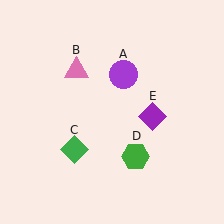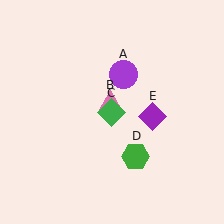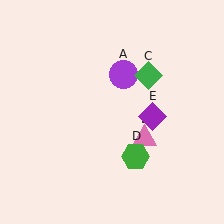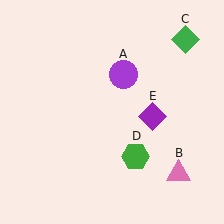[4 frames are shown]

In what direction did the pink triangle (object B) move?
The pink triangle (object B) moved down and to the right.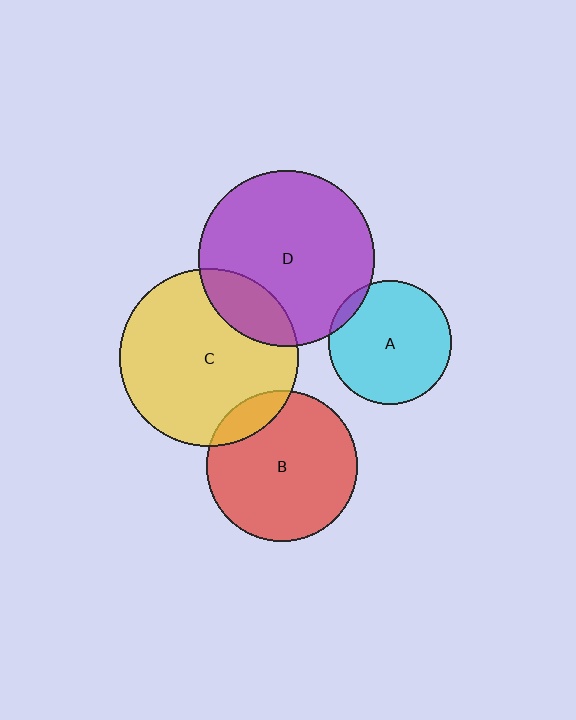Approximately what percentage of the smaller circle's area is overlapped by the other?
Approximately 15%.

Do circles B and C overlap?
Yes.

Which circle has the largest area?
Circle C (yellow).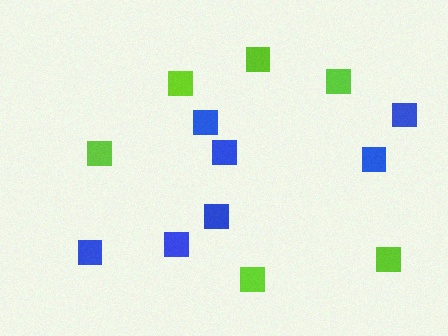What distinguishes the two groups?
There are 2 groups: one group of blue squares (7) and one group of lime squares (6).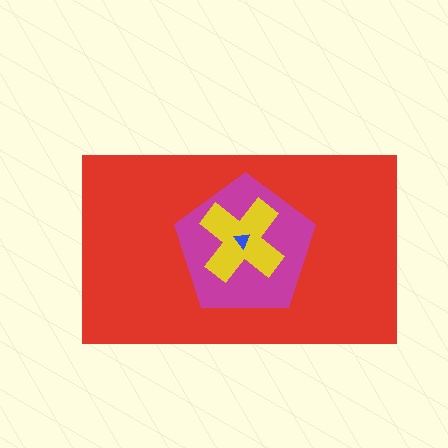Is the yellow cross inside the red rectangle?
Yes.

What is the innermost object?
The blue triangle.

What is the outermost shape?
The red rectangle.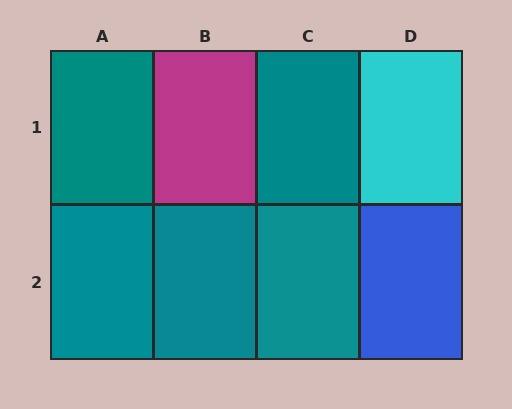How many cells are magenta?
1 cell is magenta.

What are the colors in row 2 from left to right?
Teal, teal, teal, blue.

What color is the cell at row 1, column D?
Cyan.